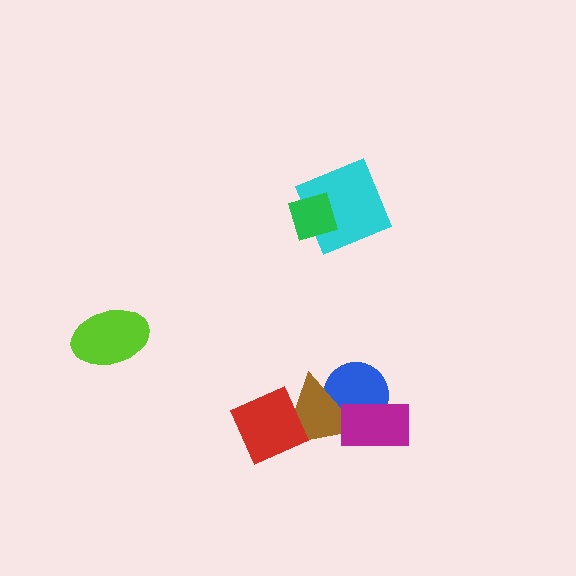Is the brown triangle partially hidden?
Yes, it is partially covered by another shape.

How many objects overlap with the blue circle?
2 objects overlap with the blue circle.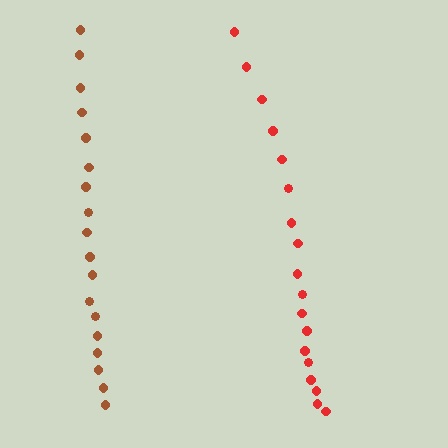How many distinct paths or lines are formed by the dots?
There are 2 distinct paths.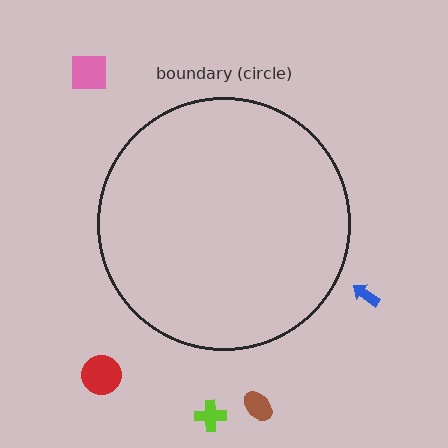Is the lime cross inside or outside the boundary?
Outside.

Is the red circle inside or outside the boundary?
Outside.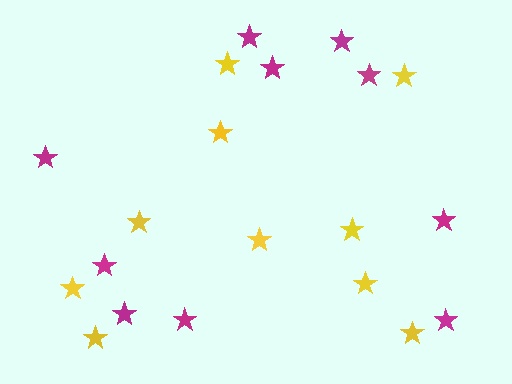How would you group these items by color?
There are 2 groups: one group of magenta stars (10) and one group of yellow stars (10).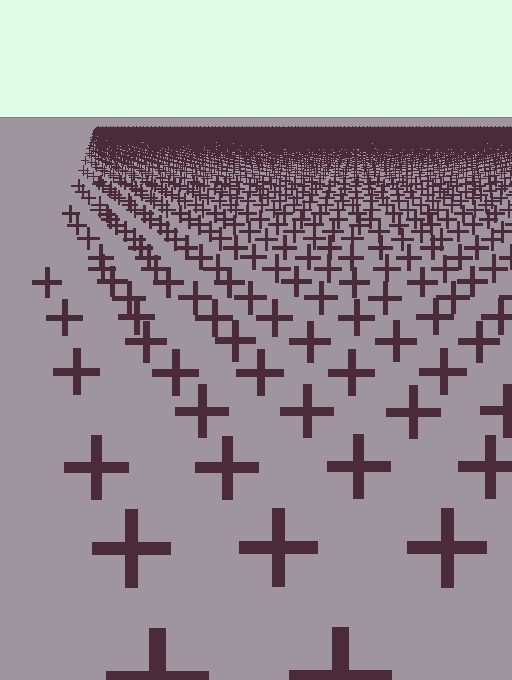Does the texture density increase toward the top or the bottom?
Density increases toward the top.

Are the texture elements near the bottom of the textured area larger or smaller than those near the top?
Larger. Near the bottom, elements are closer to the viewer and appear at a bigger on-screen size.